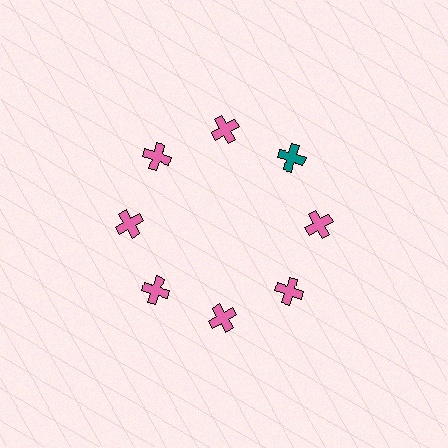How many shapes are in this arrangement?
There are 8 shapes arranged in a ring pattern.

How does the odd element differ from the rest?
It has a different color: teal instead of pink.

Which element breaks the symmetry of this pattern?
The teal cross at roughly the 2 o'clock position breaks the symmetry. All other shapes are pink crosses.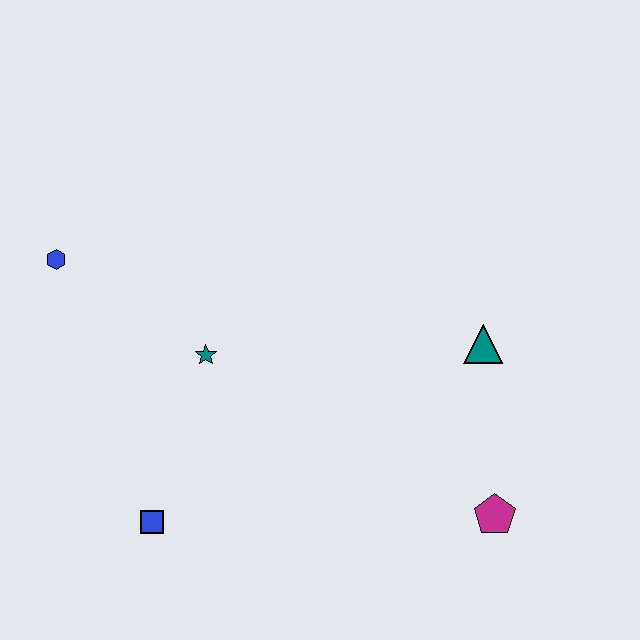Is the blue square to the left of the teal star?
Yes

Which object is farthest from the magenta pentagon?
The blue hexagon is farthest from the magenta pentagon.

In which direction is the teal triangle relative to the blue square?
The teal triangle is to the right of the blue square.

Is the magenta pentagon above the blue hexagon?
No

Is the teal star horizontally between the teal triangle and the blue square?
Yes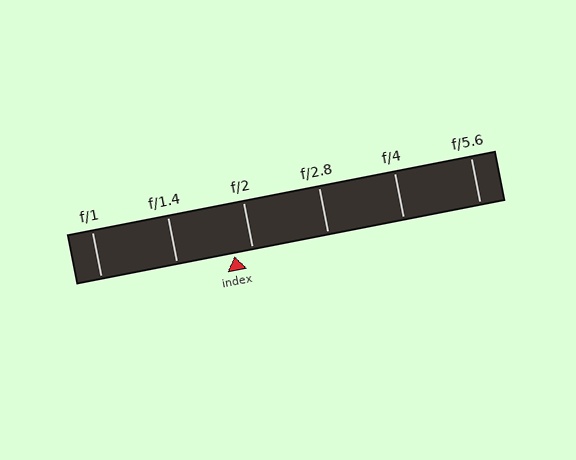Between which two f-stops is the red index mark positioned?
The index mark is between f/1.4 and f/2.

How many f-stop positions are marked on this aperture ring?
There are 6 f-stop positions marked.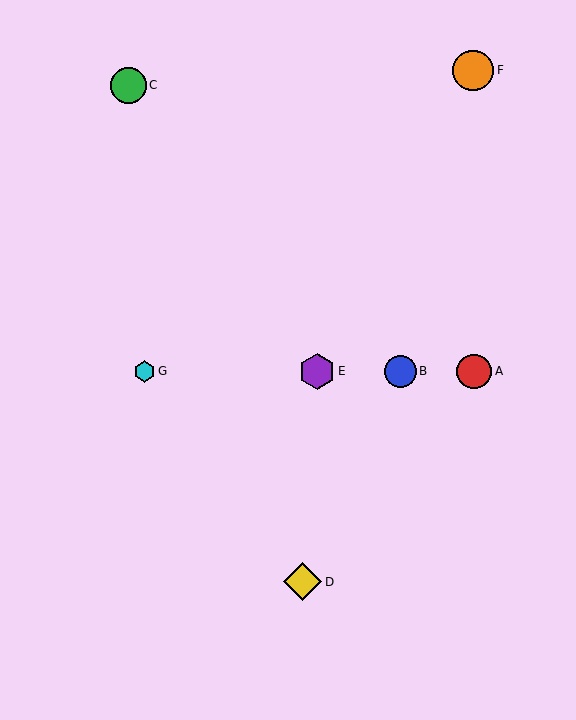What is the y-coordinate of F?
Object F is at y≈70.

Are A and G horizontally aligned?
Yes, both are at y≈371.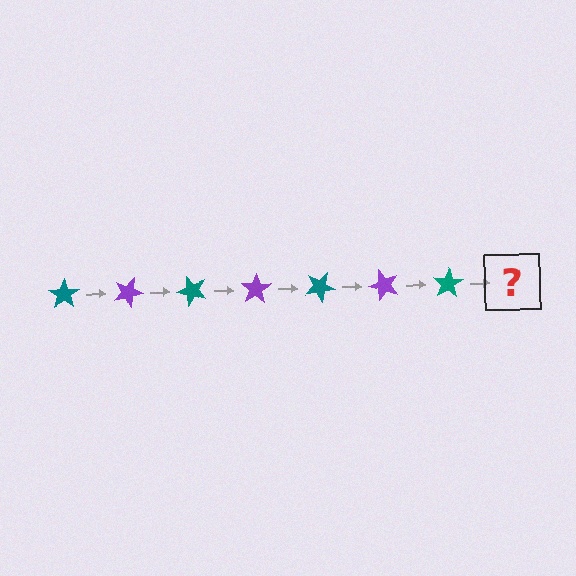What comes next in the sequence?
The next element should be a purple star, rotated 175 degrees from the start.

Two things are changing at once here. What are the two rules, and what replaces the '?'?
The two rules are that it rotates 25 degrees each step and the color cycles through teal and purple. The '?' should be a purple star, rotated 175 degrees from the start.